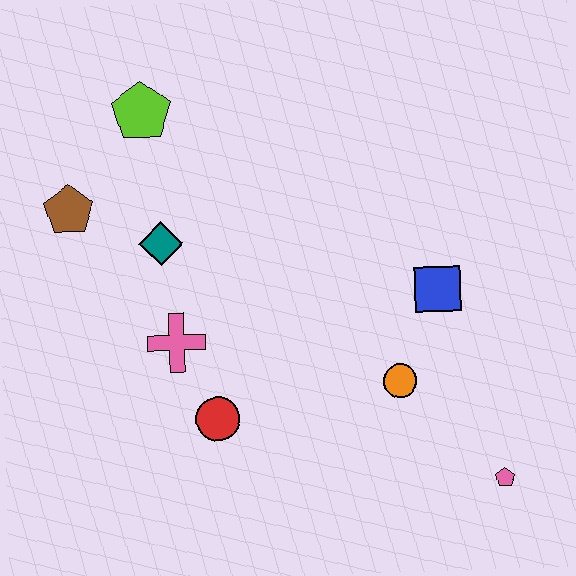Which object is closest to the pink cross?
The red circle is closest to the pink cross.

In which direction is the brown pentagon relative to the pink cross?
The brown pentagon is above the pink cross.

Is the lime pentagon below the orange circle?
No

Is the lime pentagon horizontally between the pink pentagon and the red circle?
No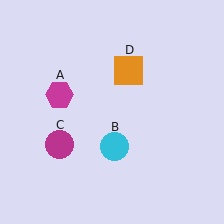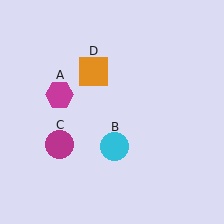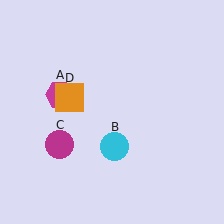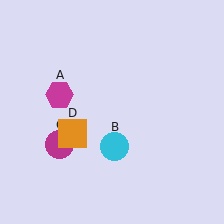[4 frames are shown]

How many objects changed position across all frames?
1 object changed position: orange square (object D).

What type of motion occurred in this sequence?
The orange square (object D) rotated counterclockwise around the center of the scene.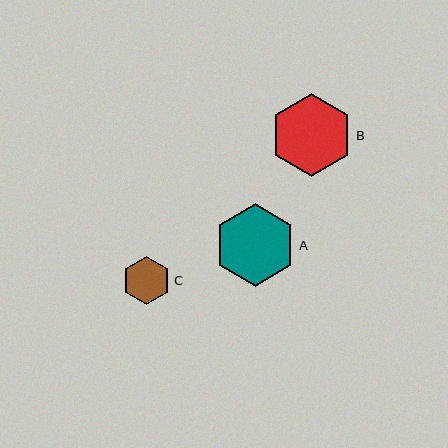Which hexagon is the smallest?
Hexagon C is the smallest with a size of approximately 49 pixels.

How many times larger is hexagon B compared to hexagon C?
Hexagon B is approximately 1.7 times the size of hexagon C.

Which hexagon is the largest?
Hexagon B is the largest with a size of approximately 83 pixels.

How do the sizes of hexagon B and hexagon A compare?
Hexagon B and hexagon A are approximately the same size.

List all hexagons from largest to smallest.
From largest to smallest: B, A, C.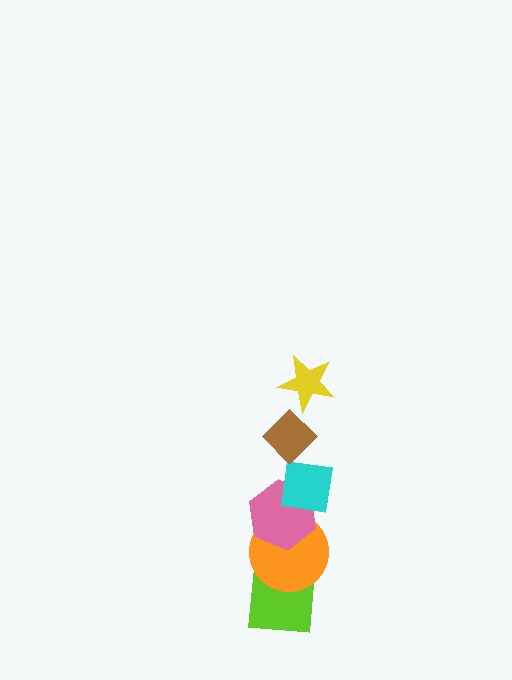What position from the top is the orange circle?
The orange circle is 5th from the top.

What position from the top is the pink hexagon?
The pink hexagon is 4th from the top.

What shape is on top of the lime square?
The orange circle is on top of the lime square.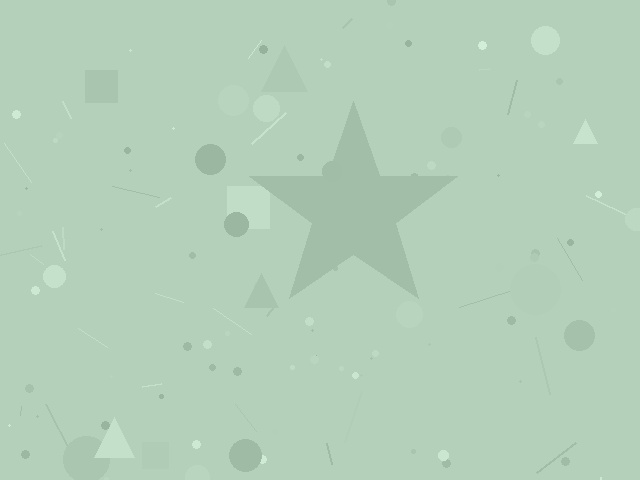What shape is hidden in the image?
A star is hidden in the image.